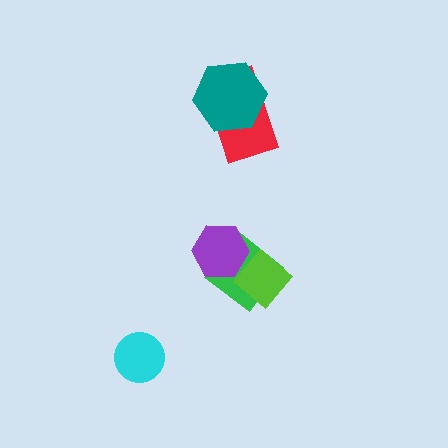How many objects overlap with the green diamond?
2 objects overlap with the green diamond.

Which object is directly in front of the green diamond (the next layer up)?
The lime diamond is directly in front of the green diamond.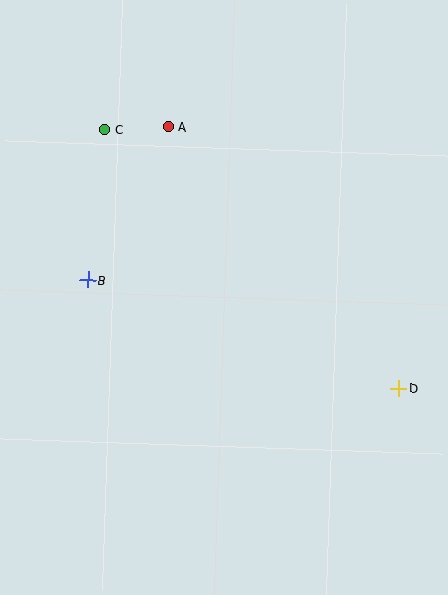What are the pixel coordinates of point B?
Point B is at (88, 280).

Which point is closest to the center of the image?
Point B at (88, 280) is closest to the center.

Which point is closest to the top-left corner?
Point C is closest to the top-left corner.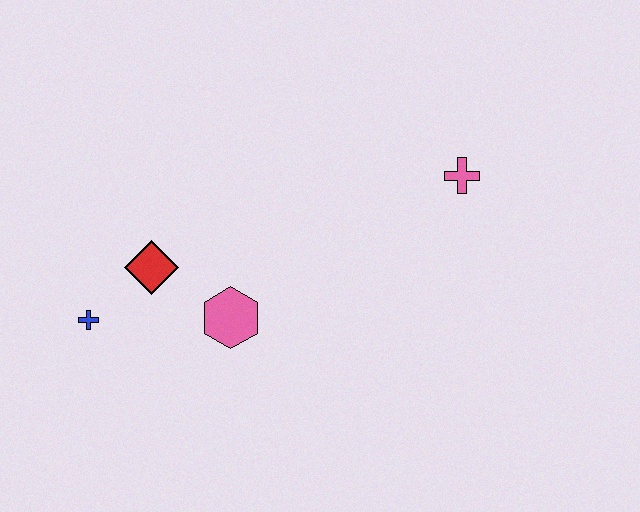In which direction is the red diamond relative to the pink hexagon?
The red diamond is to the left of the pink hexagon.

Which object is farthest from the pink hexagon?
The pink cross is farthest from the pink hexagon.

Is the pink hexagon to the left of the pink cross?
Yes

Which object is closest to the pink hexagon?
The red diamond is closest to the pink hexagon.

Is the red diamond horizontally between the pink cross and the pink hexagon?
No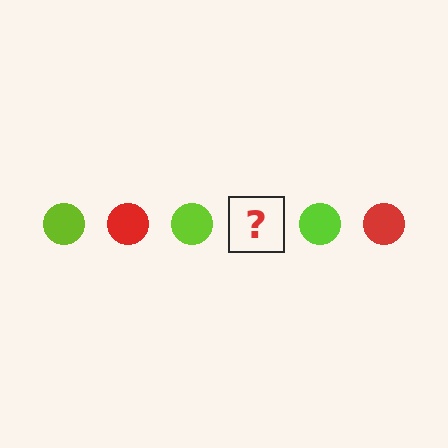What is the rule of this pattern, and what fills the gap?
The rule is that the pattern cycles through lime, red circles. The gap should be filled with a red circle.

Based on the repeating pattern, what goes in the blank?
The blank should be a red circle.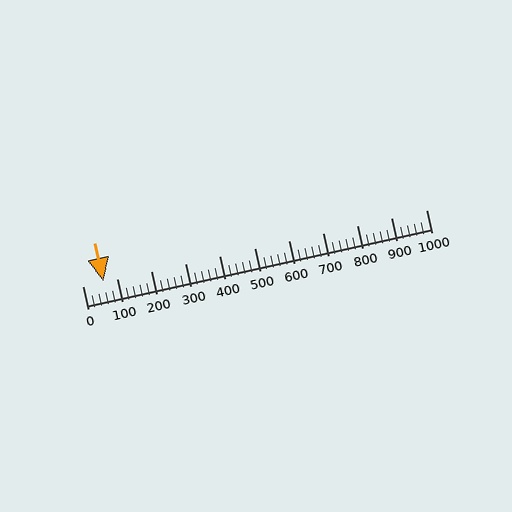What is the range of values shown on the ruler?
The ruler shows values from 0 to 1000.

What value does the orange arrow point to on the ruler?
The orange arrow points to approximately 60.